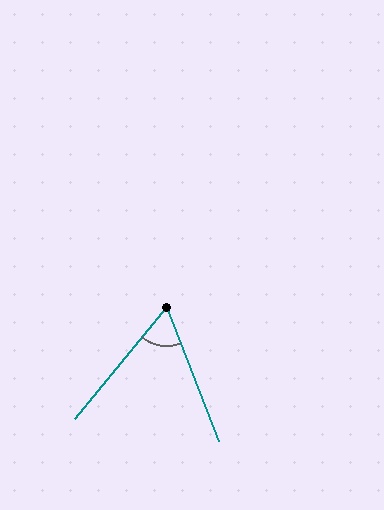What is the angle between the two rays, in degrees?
Approximately 60 degrees.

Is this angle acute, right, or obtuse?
It is acute.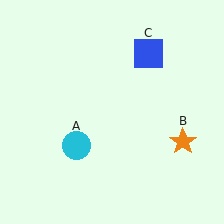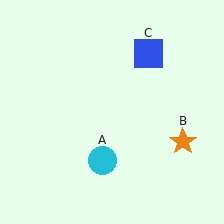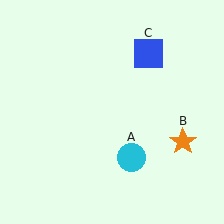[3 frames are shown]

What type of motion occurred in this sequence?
The cyan circle (object A) rotated counterclockwise around the center of the scene.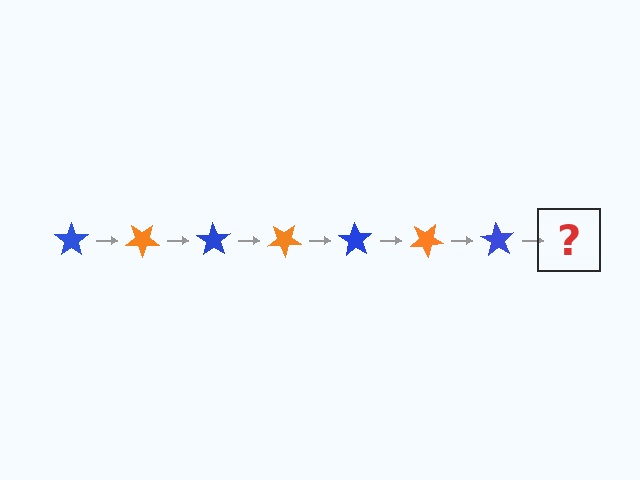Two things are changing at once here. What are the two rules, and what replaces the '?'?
The two rules are that it rotates 35 degrees each step and the color cycles through blue and orange. The '?' should be an orange star, rotated 245 degrees from the start.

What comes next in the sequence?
The next element should be an orange star, rotated 245 degrees from the start.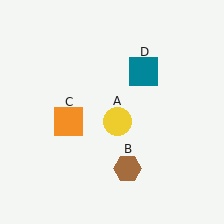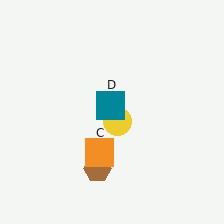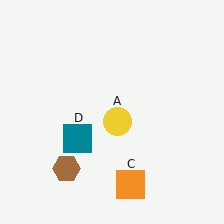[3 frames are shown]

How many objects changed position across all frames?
3 objects changed position: brown hexagon (object B), orange square (object C), teal square (object D).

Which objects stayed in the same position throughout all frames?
Yellow circle (object A) remained stationary.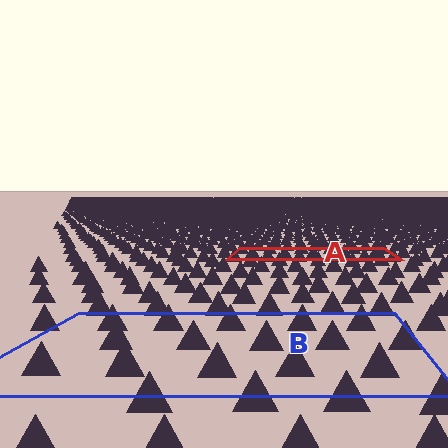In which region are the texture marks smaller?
The texture marks are smaller in region A, because it is farther away.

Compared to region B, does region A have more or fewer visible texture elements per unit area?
Region A has more texture elements per unit area — they are packed more densely because it is farther away.